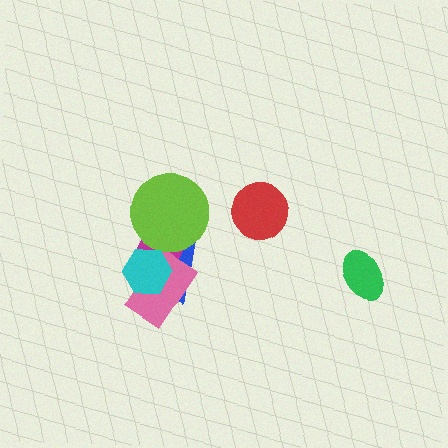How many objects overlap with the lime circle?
2 objects overlap with the lime circle.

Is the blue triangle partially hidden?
Yes, it is partially covered by another shape.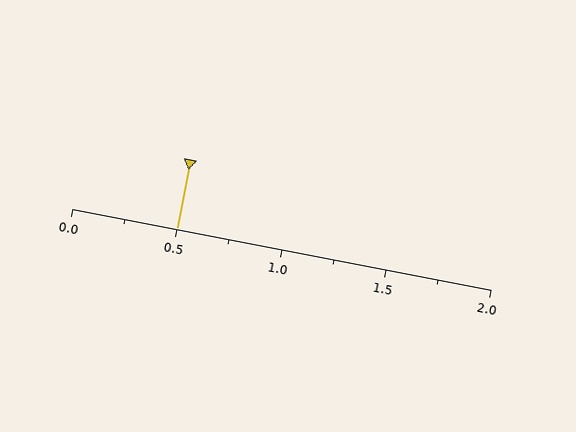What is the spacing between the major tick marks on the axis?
The major ticks are spaced 0.5 apart.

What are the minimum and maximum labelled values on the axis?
The axis runs from 0.0 to 2.0.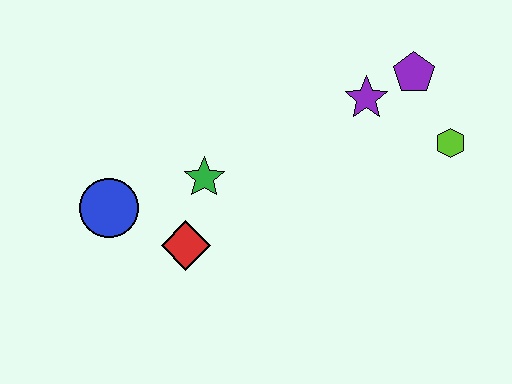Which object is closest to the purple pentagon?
The purple star is closest to the purple pentagon.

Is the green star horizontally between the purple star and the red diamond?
Yes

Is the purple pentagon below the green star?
No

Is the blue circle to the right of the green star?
No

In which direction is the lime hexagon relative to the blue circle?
The lime hexagon is to the right of the blue circle.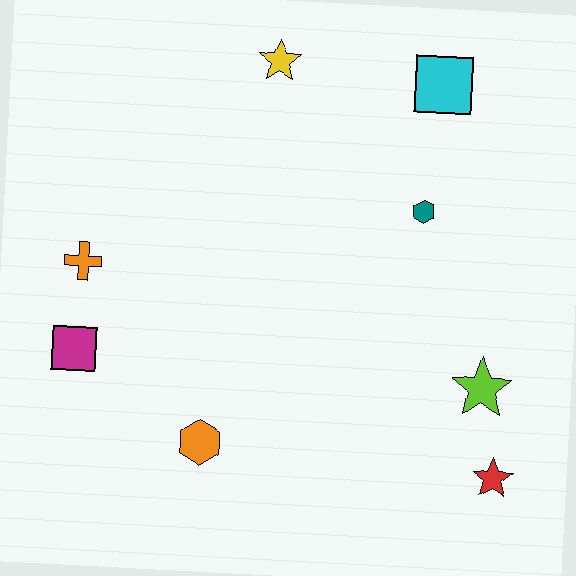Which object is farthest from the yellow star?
The red star is farthest from the yellow star.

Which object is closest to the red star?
The lime star is closest to the red star.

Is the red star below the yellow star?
Yes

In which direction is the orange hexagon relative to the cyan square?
The orange hexagon is below the cyan square.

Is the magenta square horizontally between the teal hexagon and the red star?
No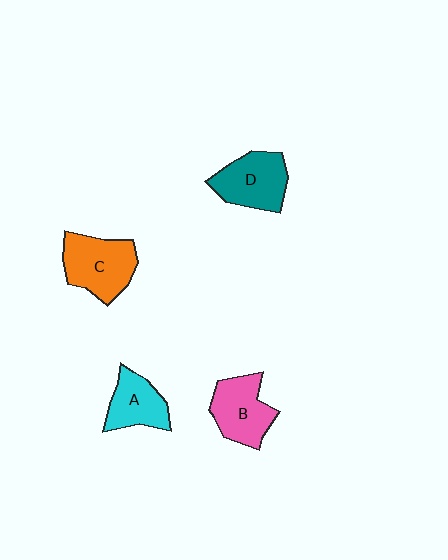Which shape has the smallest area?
Shape A (cyan).